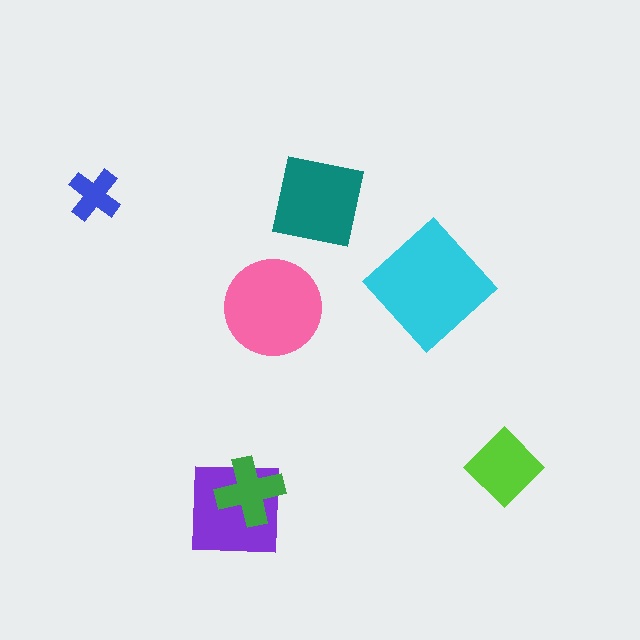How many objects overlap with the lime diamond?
0 objects overlap with the lime diamond.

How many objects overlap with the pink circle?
0 objects overlap with the pink circle.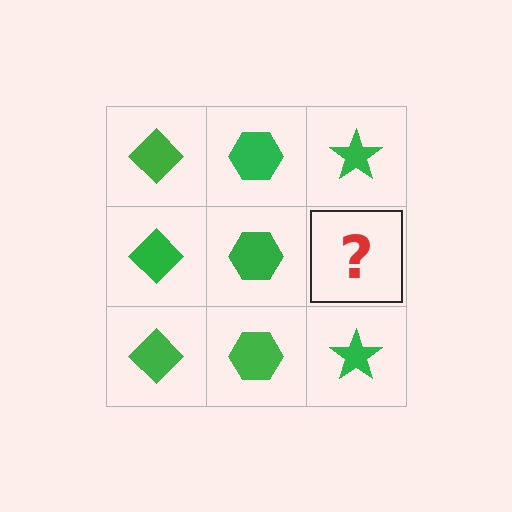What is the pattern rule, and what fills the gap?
The rule is that each column has a consistent shape. The gap should be filled with a green star.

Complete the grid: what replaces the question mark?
The question mark should be replaced with a green star.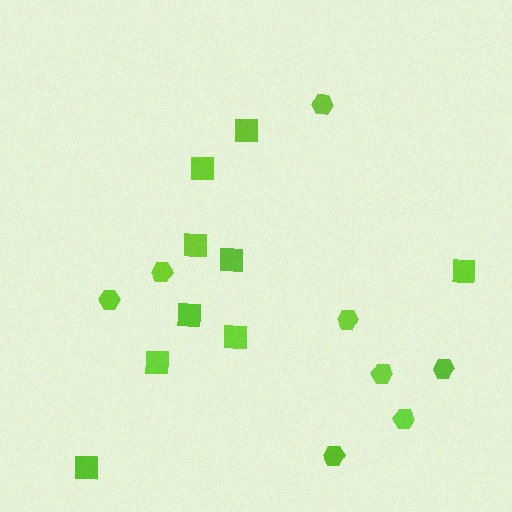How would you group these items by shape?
There are 2 groups: one group of hexagons (8) and one group of squares (9).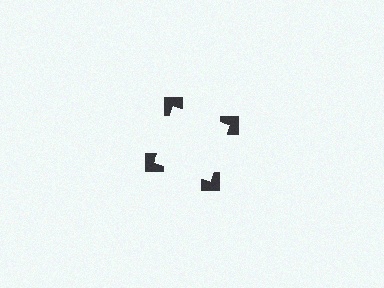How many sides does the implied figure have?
4 sides.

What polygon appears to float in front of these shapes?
An illusory square — its edges are inferred from the aligned wedge cuts in the notched squares, not physically drawn.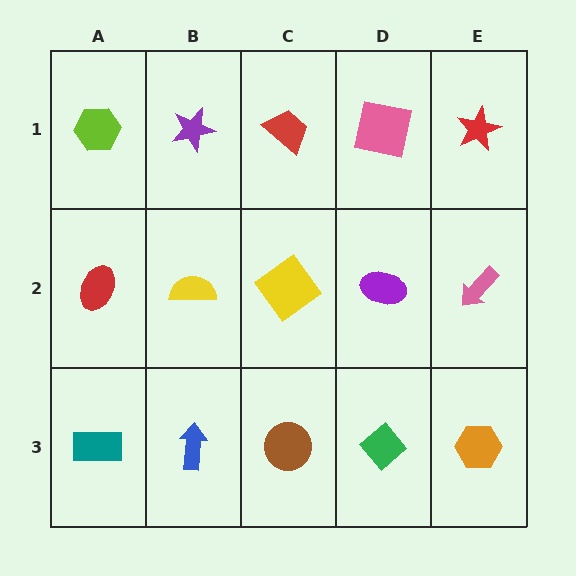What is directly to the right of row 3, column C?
A green diamond.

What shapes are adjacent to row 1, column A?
A red ellipse (row 2, column A), a purple star (row 1, column B).